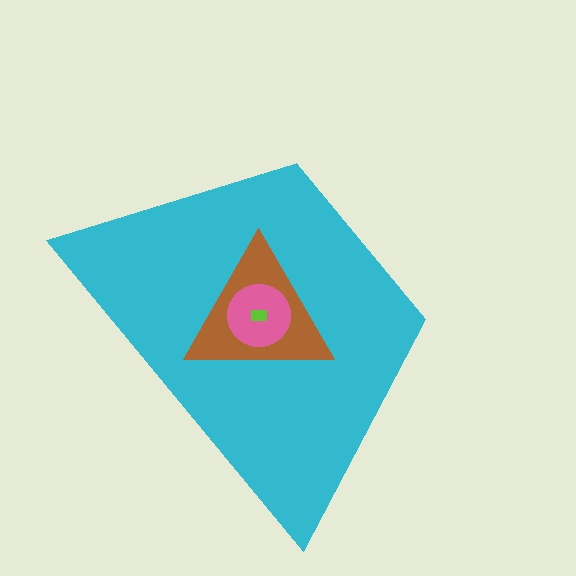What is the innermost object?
The lime rectangle.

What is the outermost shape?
The cyan trapezoid.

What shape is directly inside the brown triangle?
The pink circle.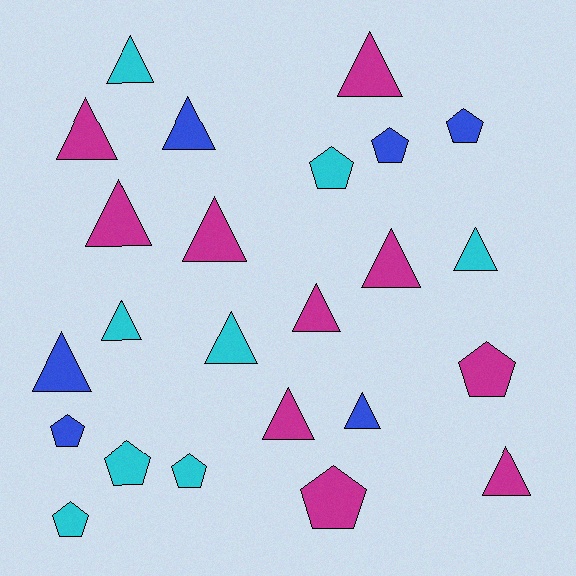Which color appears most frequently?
Magenta, with 10 objects.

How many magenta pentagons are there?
There are 2 magenta pentagons.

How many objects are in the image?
There are 24 objects.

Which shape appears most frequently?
Triangle, with 15 objects.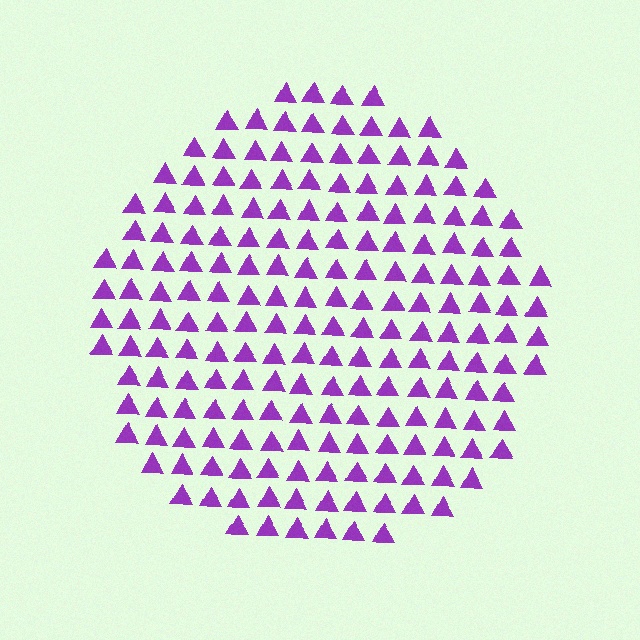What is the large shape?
The large shape is a circle.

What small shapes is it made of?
It is made of small triangles.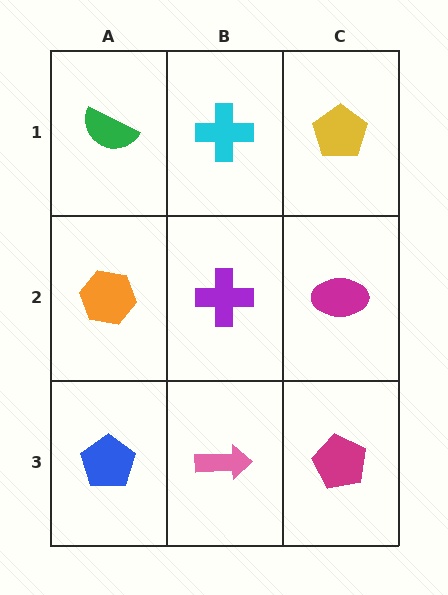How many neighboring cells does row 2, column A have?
3.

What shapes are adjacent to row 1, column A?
An orange hexagon (row 2, column A), a cyan cross (row 1, column B).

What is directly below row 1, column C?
A magenta ellipse.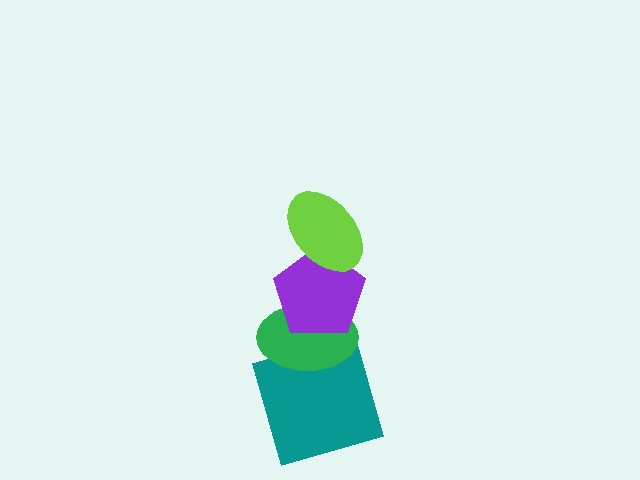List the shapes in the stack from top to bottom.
From top to bottom: the lime ellipse, the purple pentagon, the green ellipse, the teal square.